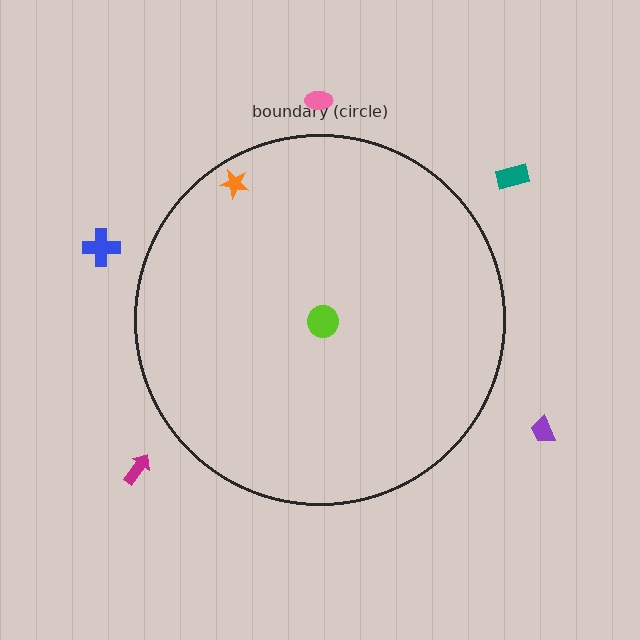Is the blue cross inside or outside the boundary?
Outside.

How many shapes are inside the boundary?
2 inside, 5 outside.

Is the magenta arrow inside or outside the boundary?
Outside.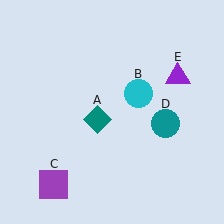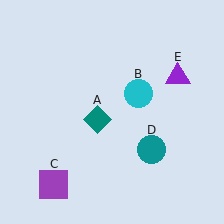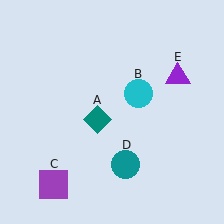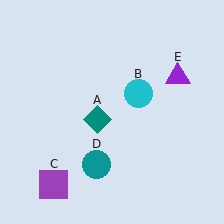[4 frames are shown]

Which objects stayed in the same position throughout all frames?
Teal diamond (object A) and cyan circle (object B) and purple square (object C) and purple triangle (object E) remained stationary.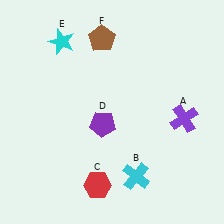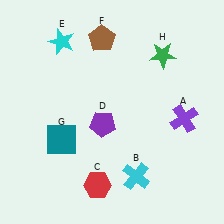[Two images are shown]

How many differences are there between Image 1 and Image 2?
There are 2 differences between the two images.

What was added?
A teal square (G), a green star (H) were added in Image 2.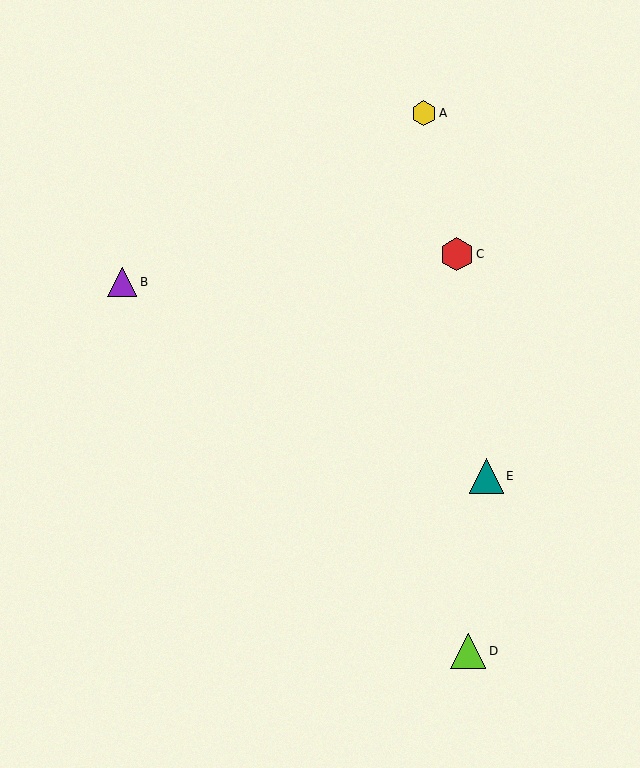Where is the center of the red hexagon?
The center of the red hexagon is at (457, 254).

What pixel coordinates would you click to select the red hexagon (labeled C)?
Click at (457, 254) to select the red hexagon C.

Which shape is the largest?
The lime triangle (labeled D) is the largest.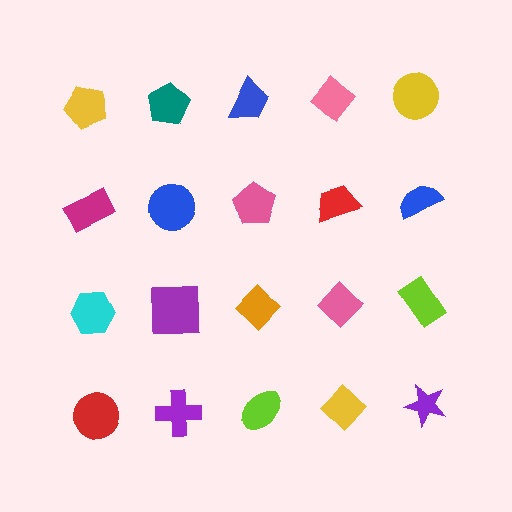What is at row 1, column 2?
A teal pentagon.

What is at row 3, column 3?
An orange diamond.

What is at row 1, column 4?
A pink diamond.